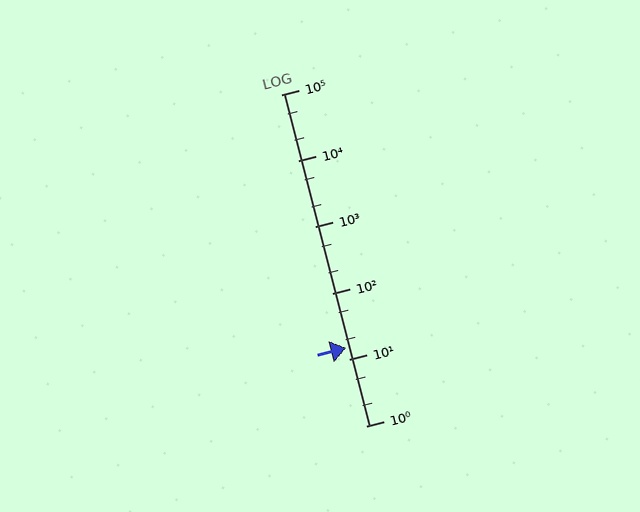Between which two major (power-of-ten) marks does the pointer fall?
The pointer is between 10 and 100.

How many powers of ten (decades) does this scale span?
The scale spans 5 decades, from 1 to 100000.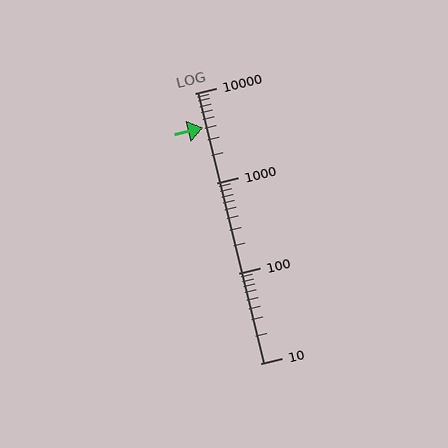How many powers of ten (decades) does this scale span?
The scale spans 3 decades, from 10 to 10000.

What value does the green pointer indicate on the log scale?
The pointer indicates approximately 4100.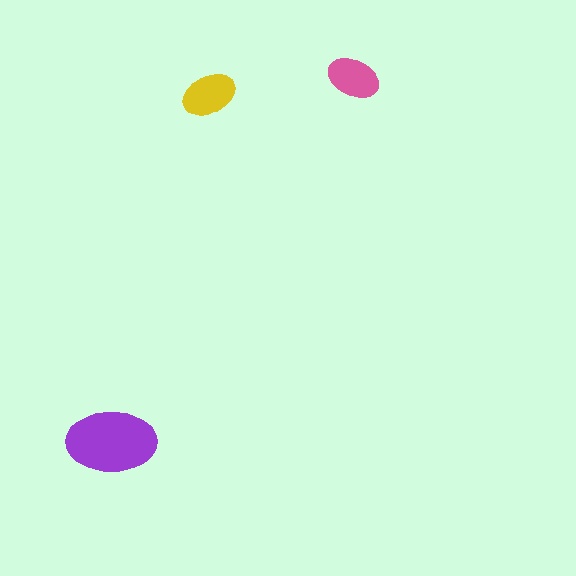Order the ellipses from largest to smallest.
the purple one, the yellow one, the pink one.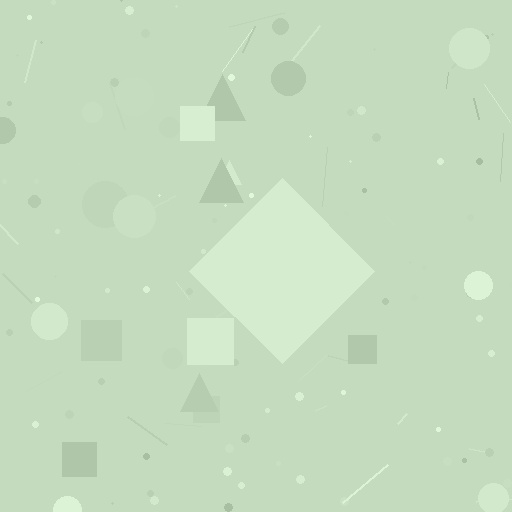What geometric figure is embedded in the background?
A diamond is embedded in the background.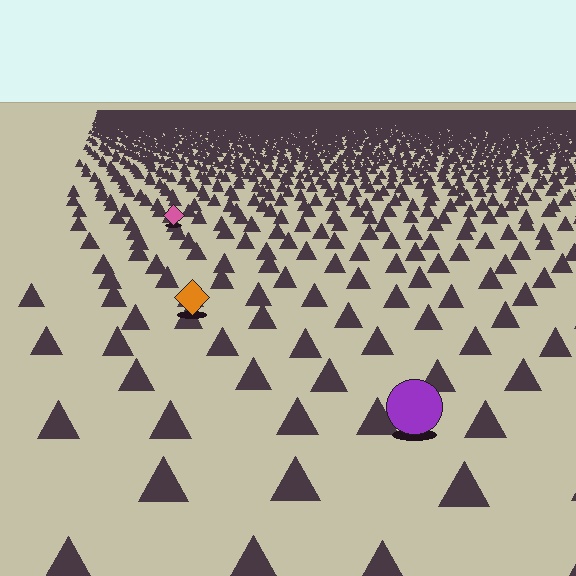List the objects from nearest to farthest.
From nearest to farthest: the purple circle, the orange diamond, the pink diamond.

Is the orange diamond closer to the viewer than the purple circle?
No. The purple circle is closer — you can tell from the texture gradient: the ground texture is coarser near it.